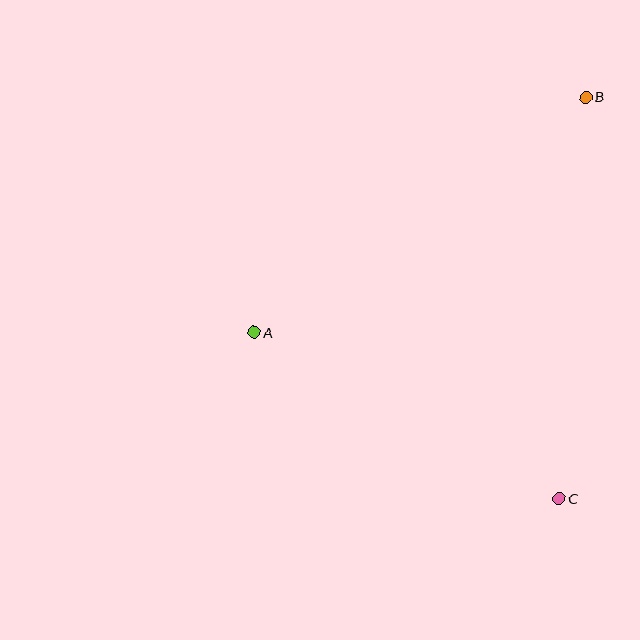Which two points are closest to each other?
Points A and C are closest to each other.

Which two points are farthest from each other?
Points A and B are farthest from each other.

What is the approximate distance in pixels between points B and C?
The distance between B and C is approximately 402 pixels.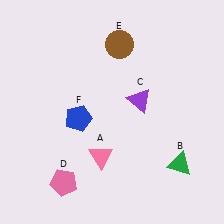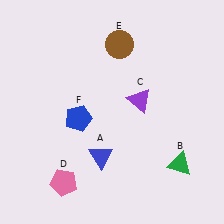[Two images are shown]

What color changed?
The triangle (A) changed from pink in Image 1 to blue in Image 2.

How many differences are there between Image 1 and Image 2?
There is 1 difference between the two images.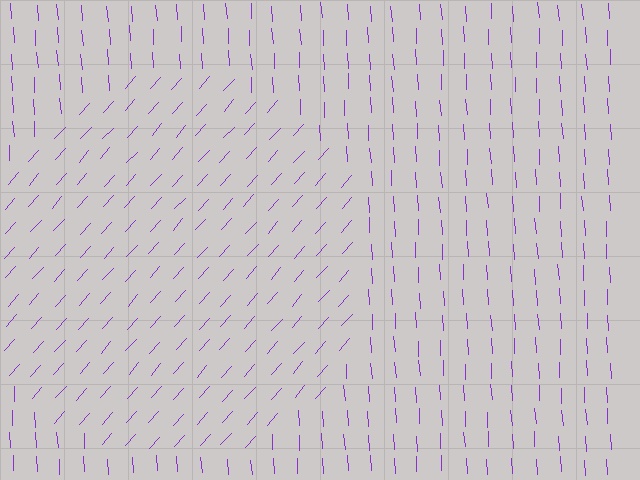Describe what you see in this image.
The image is filled with small purple line segments. A circle region in the image has lines oriented differently from the surrounding lines, creating a visible texture boundary.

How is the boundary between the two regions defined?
The boundary is defined purely by a change in line orientation (approximately 45 degrees difference). All lines are the same color and thickness.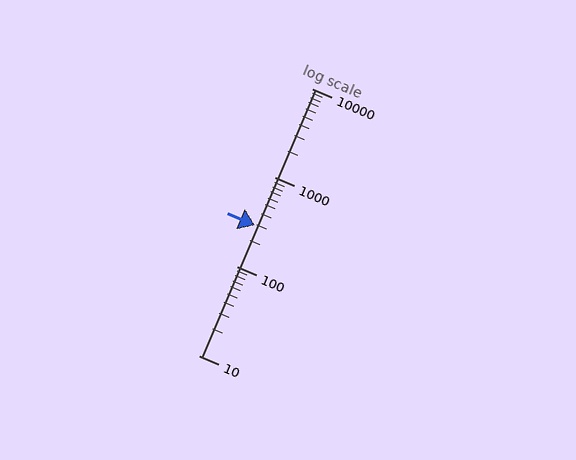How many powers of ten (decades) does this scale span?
The scale spans 3 decades, from 10 to 10000.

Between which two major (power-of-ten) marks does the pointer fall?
The pointer is between 100 and 1000.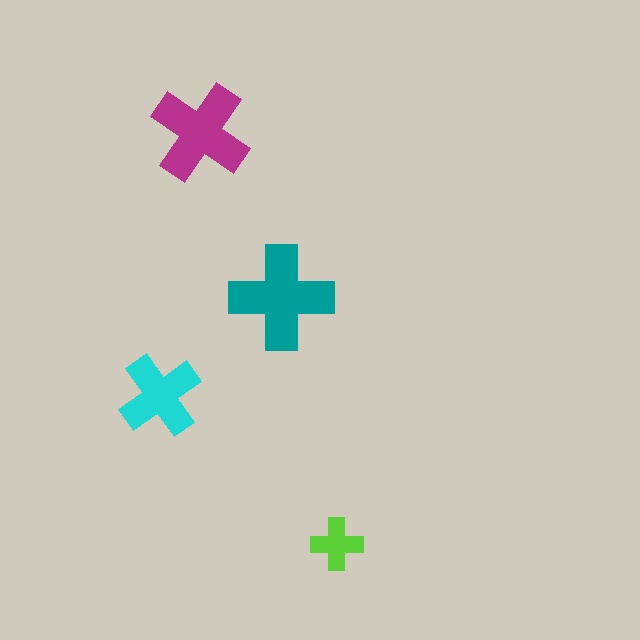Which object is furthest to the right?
The lime cross is rightmost.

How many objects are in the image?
There are 4 objects in the image.